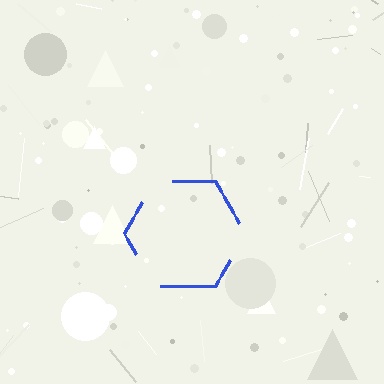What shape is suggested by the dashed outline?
The dashed outline suggests a hexagon.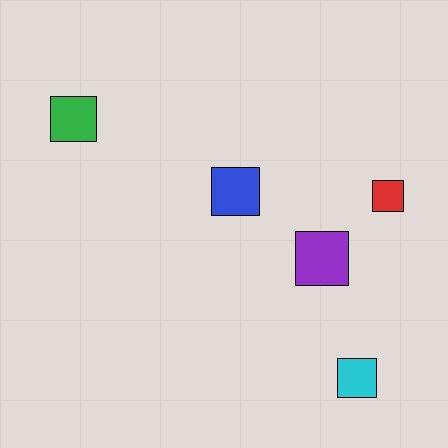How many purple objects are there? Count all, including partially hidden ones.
There is 1 purple object.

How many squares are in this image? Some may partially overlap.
There are 5 squares.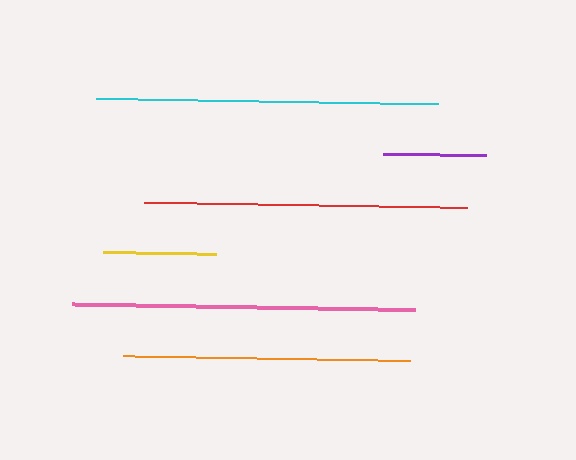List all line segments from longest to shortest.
From longest to shortest: pink, cyan, red, orange, yellow, purple.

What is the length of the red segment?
The red segment is approximately 323 pixels long.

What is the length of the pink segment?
The pink segment is approximately 343 pixels long.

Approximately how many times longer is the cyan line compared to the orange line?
The cyan line is approximately 1.2 times the length of the orange line.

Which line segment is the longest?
The pink line is the longest at approximately 343 pixels.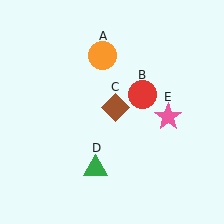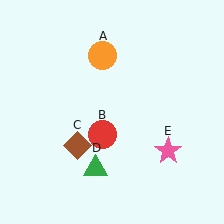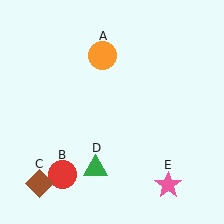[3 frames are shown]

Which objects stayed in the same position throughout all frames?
Orange circle (object A) and green triangle (object D) remained stationary.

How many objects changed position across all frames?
3 objects changed position: red circle (object B), brown diamond (object C), pink star (object E).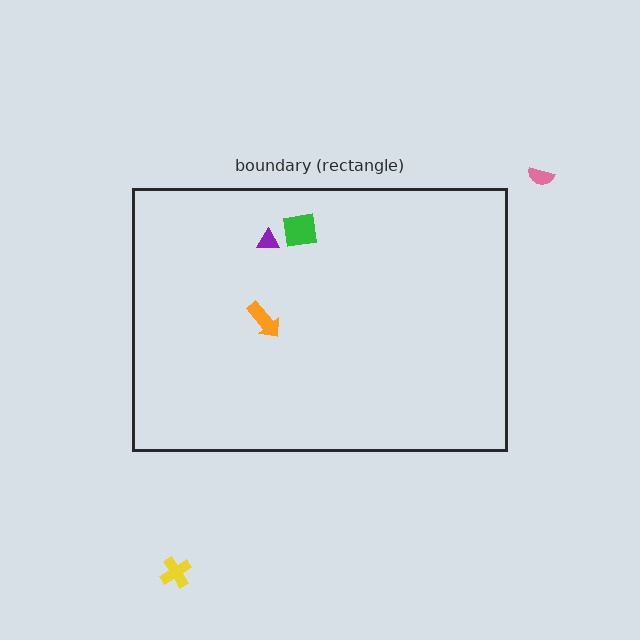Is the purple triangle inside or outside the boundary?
Inside.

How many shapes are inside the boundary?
3 inside, 2 outside.